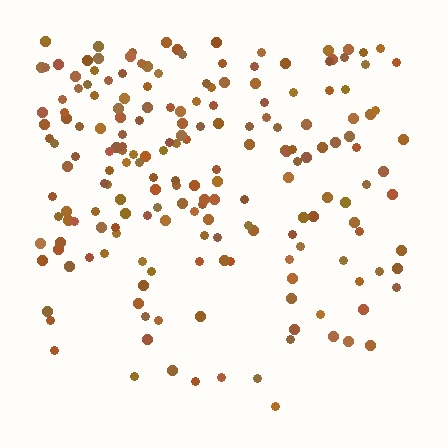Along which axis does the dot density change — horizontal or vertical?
Vertical.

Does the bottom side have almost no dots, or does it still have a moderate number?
Still a moderate number, just noticeably fewer than the top.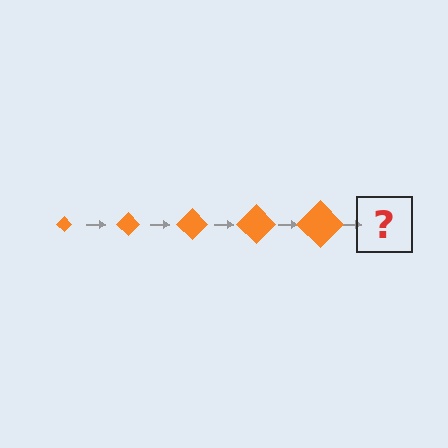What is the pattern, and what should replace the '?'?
The pattern is that the diamond gets progressively larger each step. The '?' should be an orange diamond, larger than the previous one.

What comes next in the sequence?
The next element should be an orange diamond, larger than the previous one.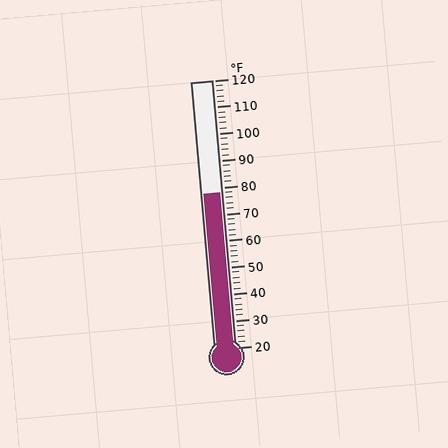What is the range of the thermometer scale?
The thermometer scale ranges from 20°F to 120°F.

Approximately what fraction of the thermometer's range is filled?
The thermometer is filled to approximately 60% of its range.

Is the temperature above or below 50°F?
The temperature is above 50°F.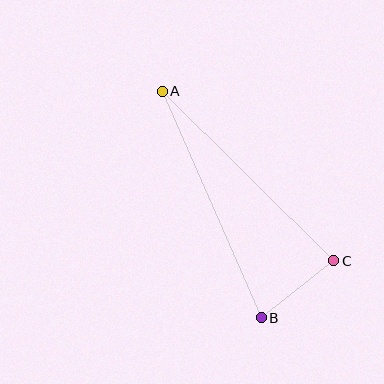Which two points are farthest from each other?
Points A and B are farthest from each other.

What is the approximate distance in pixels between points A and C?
The distance between A and C is approximately 241 pixels.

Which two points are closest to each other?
Points B and C are closest to each other.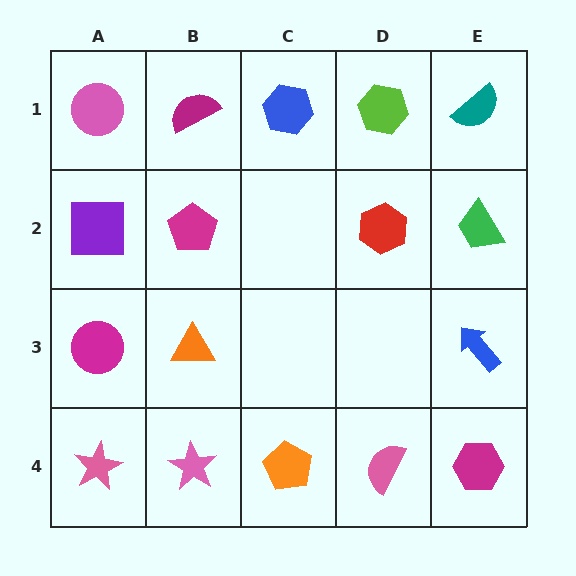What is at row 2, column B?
A magenta pentagon.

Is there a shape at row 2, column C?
No, that cell is empty.